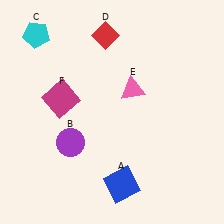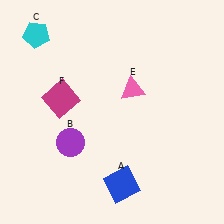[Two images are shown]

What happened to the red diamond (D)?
The red diamond (D) was removed in Image 2. It was in the top-left area of Image 1.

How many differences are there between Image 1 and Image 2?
There is 1 difference between the two images.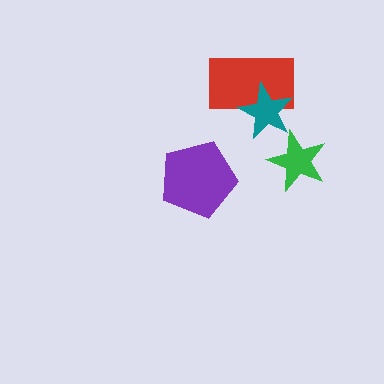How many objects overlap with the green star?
0 objects overlap with the green star.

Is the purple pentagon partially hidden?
No, no other shape covers it.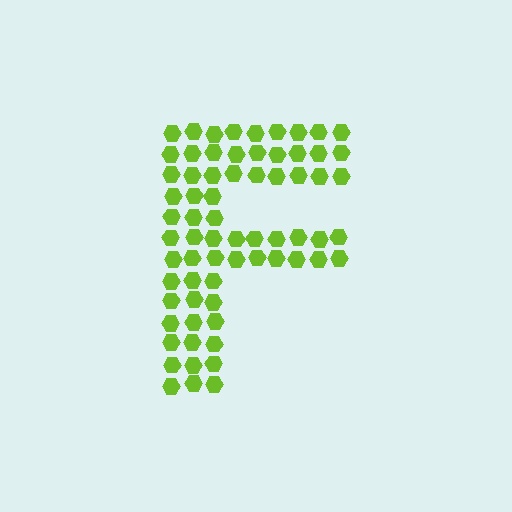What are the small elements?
The small elements are hexagons.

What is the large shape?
The large shape is the letter F.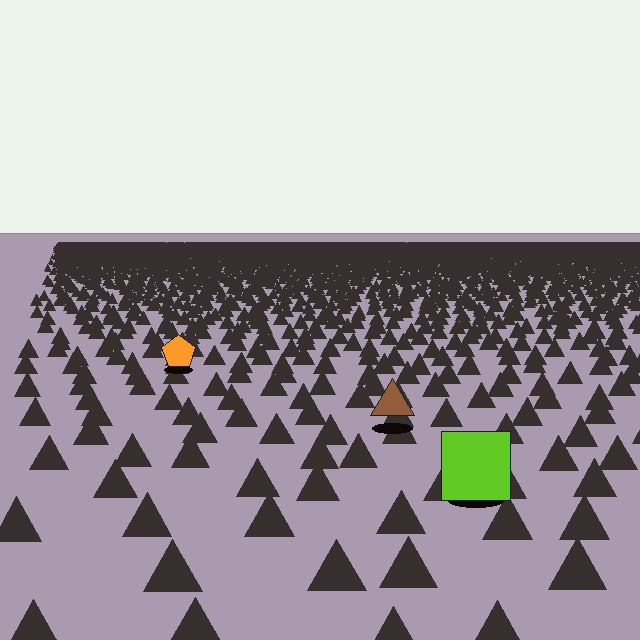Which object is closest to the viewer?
The lime square is closest. The texture marks near it are larger and more spread out.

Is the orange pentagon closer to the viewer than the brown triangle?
No. The brown triangle is closer — you can tell from the texture gradient: the ground texture is coarser near it.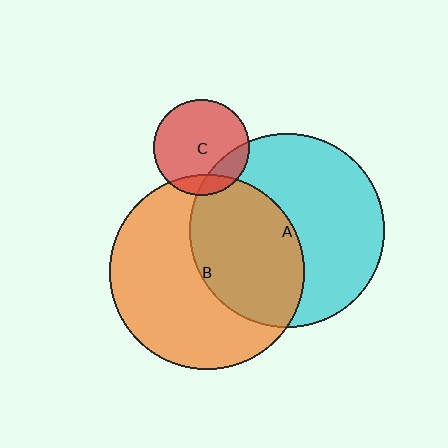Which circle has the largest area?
Circle B (orange).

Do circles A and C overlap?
Yes.